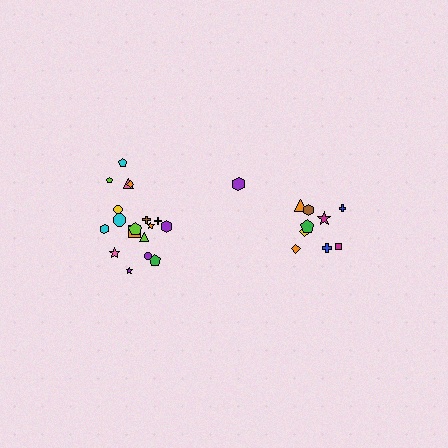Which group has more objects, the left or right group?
The left group.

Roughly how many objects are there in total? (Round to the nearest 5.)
Roughly 30 objects in total.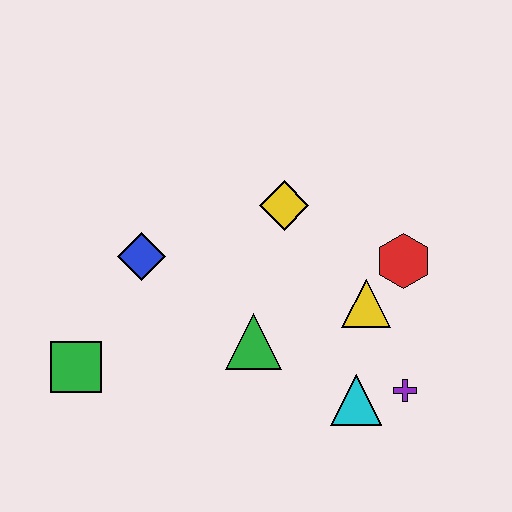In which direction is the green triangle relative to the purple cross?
The green triangle is to the left of the purple cross.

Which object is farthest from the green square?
The red hexagon is farthest from the green square.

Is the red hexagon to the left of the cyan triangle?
No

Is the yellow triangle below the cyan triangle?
No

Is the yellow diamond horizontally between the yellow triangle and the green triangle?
Yes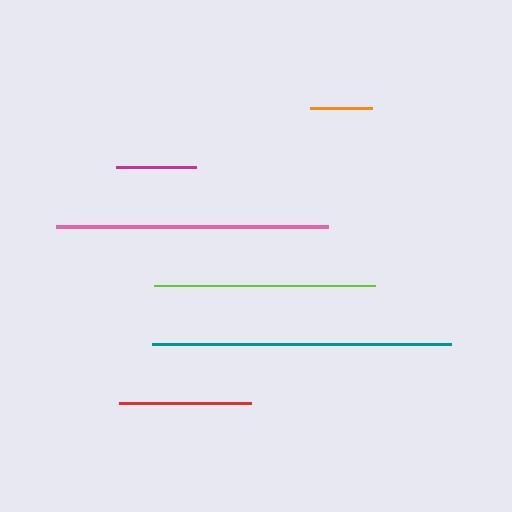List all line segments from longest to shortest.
From longest to shortest: teal, pink, lime, red, magenta, orange.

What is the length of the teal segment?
The teal segment is approximately 299 pixels long.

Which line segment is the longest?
The teal line is the longest at approximately 299 pixels.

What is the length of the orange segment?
The orange segment is approximately 62 pixels long.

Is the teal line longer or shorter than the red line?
The teal line is longer than the red line.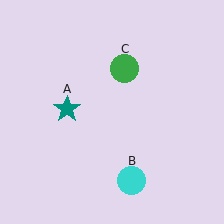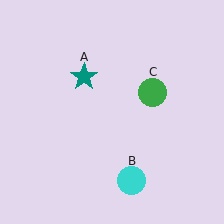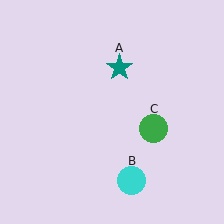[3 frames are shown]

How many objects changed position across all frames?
2 objects changed position: teal star (object A), green circle (object C).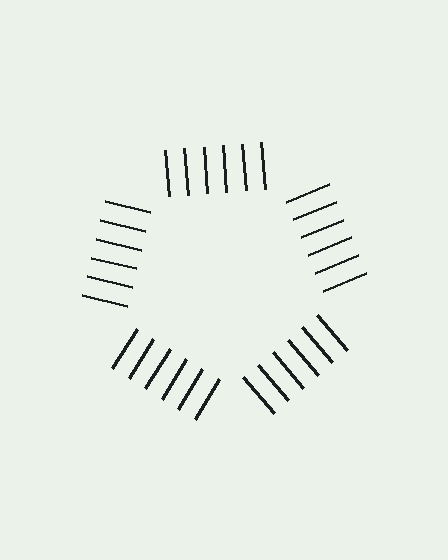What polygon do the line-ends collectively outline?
An illusory pentagon — the line segments terminate on its edges but no continuous stroke is drawn.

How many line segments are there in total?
30 — 6 along each of the 5 edges.